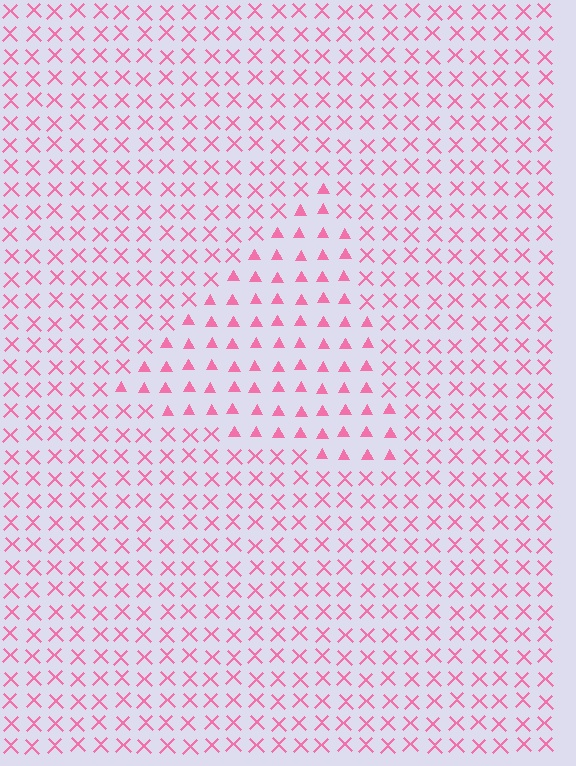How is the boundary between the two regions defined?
The boundary is defined by a change in element shape: triangles inside vs. X marks outside. All elements share the same color and spacing.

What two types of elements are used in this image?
The image uses triangles inside the triangle region and X marks outside it.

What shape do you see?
I see a triangle.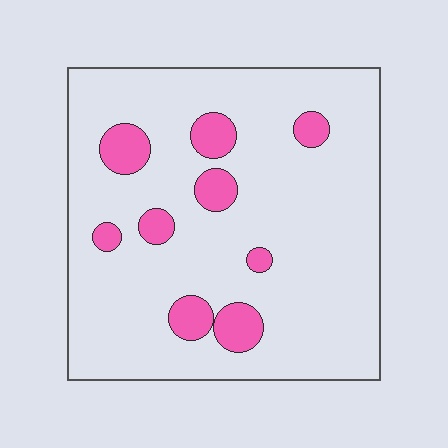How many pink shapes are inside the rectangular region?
9.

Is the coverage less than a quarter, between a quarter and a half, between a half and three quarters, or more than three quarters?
Less than a quarter.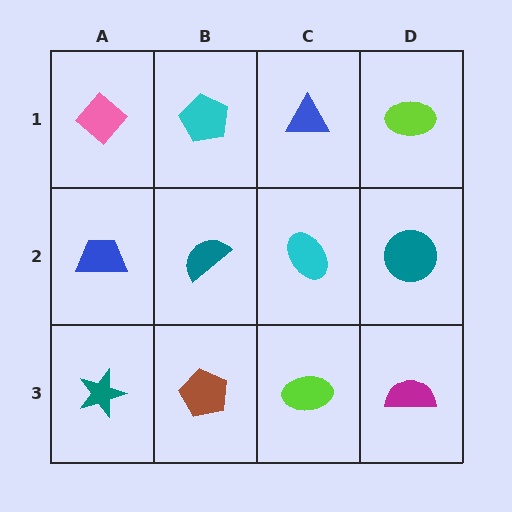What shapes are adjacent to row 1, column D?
A teal circle (row 2, column D), a blue triangle (row 1, column C).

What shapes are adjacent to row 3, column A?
A blue trapezoid (row 2, column A), a brown pentagon (row 3, column B).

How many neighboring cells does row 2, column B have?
4.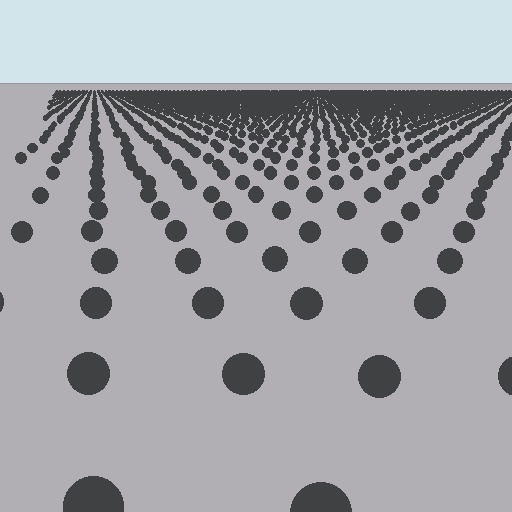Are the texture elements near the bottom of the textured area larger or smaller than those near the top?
Larger. Near the bottom, elements are closer to the viewer and appear at a bigger on-screen size.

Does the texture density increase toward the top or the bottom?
Density increases toward the top.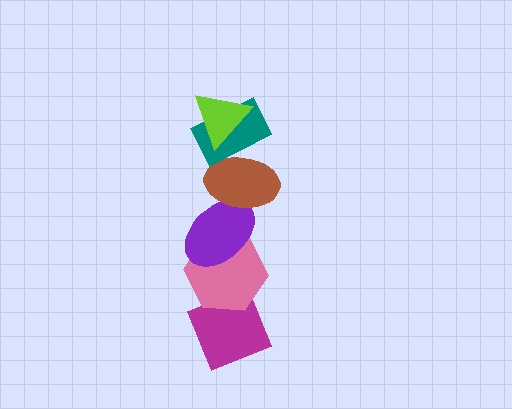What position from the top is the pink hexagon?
The pink hexagon is 5th from the top.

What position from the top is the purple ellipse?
The purple ellipse is 4th from the top.